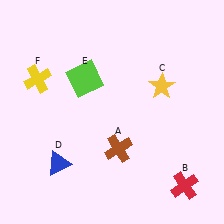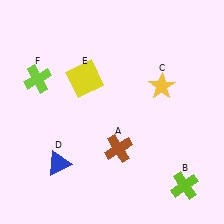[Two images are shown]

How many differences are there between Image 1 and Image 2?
There are 3 differences between the two images.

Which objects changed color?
B changed from red to lime. E changed from lime to yellow. F changed from yellow to lime.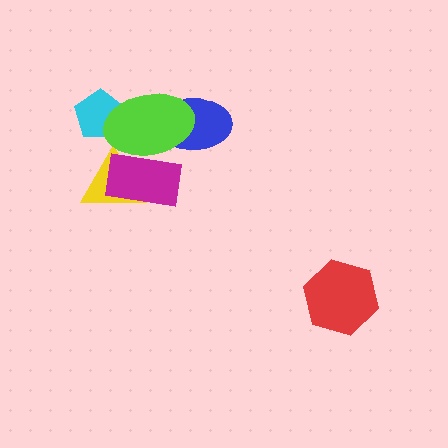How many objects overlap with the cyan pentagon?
1 object overlaps with the cyan pentagon.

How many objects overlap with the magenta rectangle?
2 objects overlap with the magenta rectangle.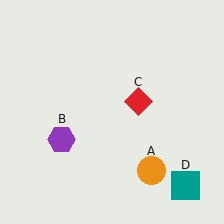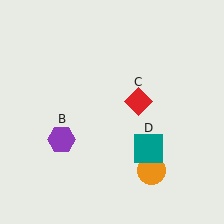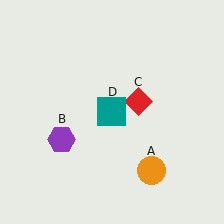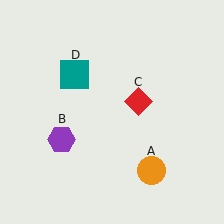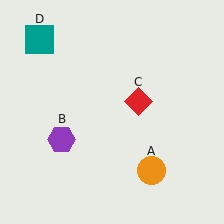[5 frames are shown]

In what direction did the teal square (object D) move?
The teal square (object D) moved up and to the left.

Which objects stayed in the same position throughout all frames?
Orange circle (object A) and purple hexagon (object B) and red diamond (object C) remained stationary.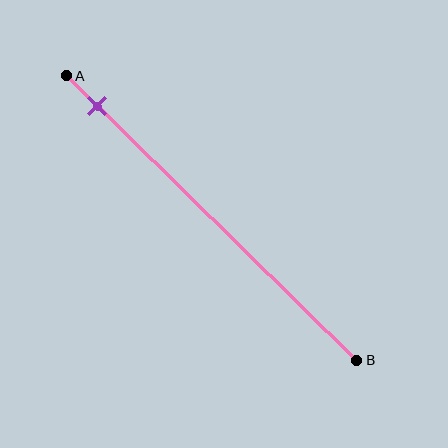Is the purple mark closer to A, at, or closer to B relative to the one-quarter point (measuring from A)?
The purple mark is closer to point A than the one-quarter point of segment AB.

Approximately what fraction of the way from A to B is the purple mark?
The purple mark is approximately 10% of the way from A to B.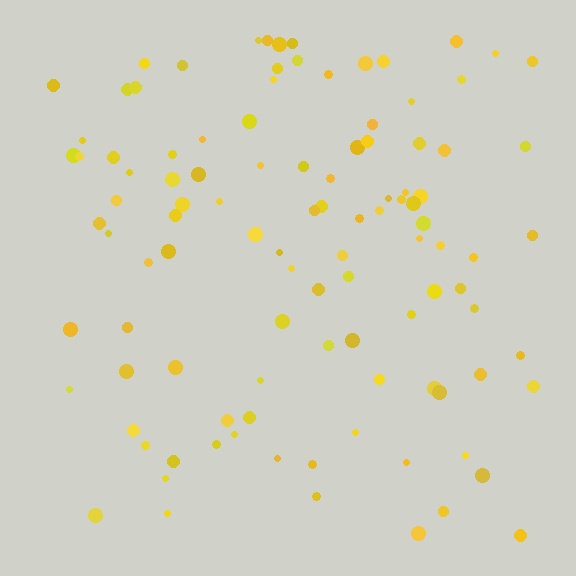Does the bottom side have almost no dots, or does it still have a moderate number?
Still a moderate number, just noticeably fewer than the top.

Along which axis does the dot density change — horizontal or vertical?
Vertical.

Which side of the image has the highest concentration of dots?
The top.